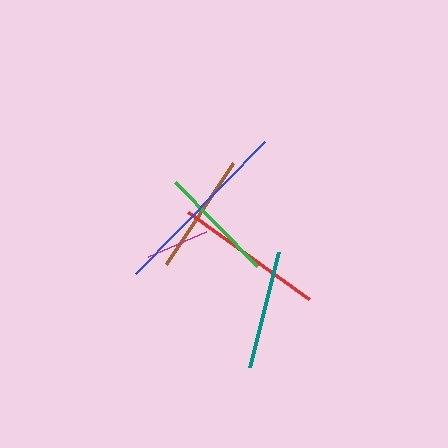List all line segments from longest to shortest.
From longest to shortest: blue, red, brown, teal, green, magenta.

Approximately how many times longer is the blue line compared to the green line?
The blue line is approximately 1.6 times the length of the green line.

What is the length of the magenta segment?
The magenta segment is approximately 63 pixels long.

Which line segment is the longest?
The blue line is the longest at approximately 184 pixels.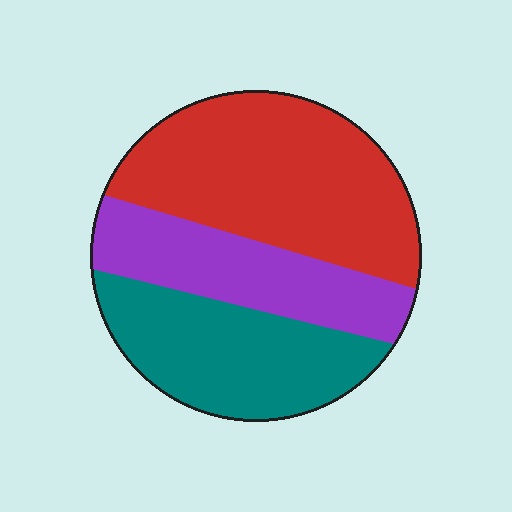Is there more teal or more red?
Red.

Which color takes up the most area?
Red, at roughly 45%.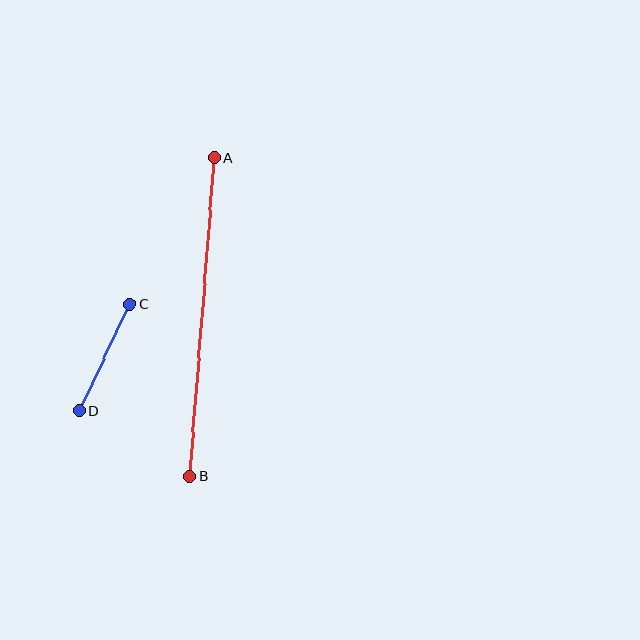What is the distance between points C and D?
The distance is approximately 118 pixels.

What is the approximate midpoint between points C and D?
The midpoint is at approximately (104, 358) pixels.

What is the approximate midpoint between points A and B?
The midpoint is at approximately (202, 317) pixels.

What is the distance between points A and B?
The distance is approximately 319 pixels.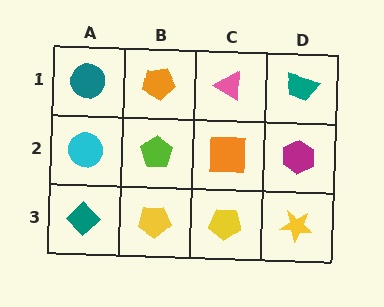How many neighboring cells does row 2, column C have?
4.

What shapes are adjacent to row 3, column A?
A cyan circle (row 2, column A), a yellow pentagon (row 3, column B).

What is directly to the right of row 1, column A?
An orange pentagon.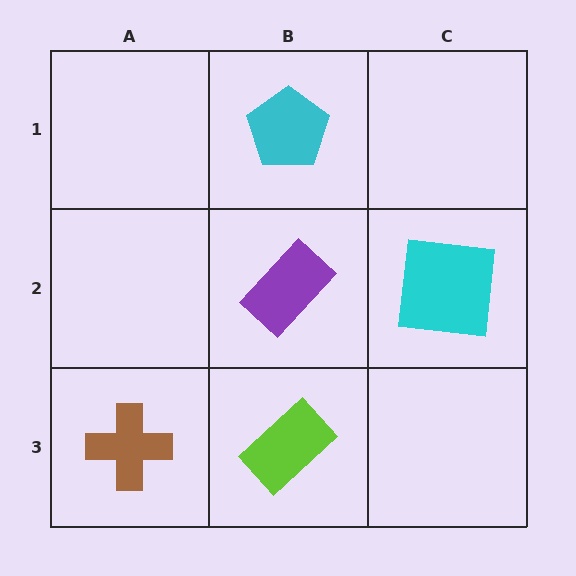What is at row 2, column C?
A cyan square.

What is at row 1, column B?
A cyan pentagon.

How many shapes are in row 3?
2 shapes.